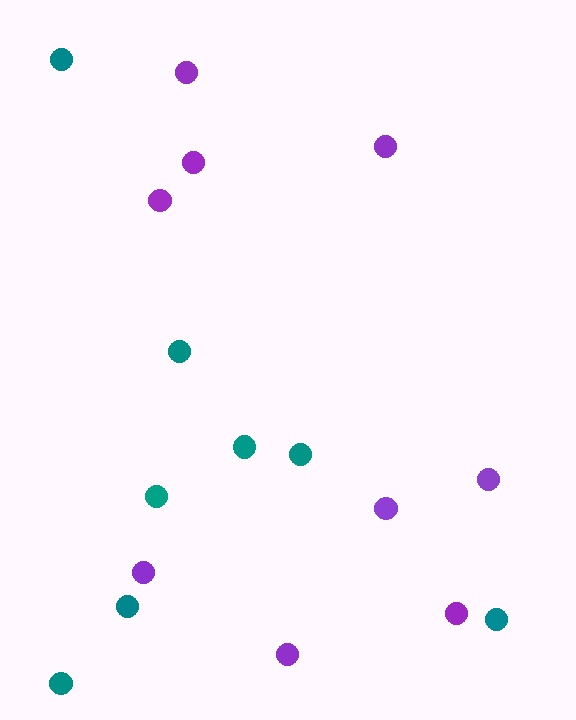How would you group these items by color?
There are 2 groups: one group of purple circles (9) and one group of teal circles (8).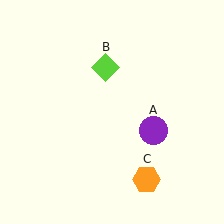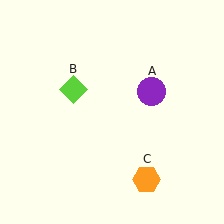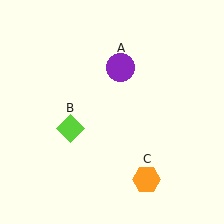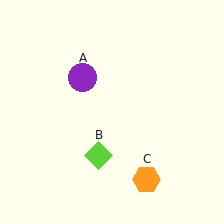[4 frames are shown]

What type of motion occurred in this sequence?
The purple circle (object A), lime diamond (object B) rotated counterclockwise around the center of the scene.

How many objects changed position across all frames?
2 objects changed position: purple circle (object A), lime diamond (object B).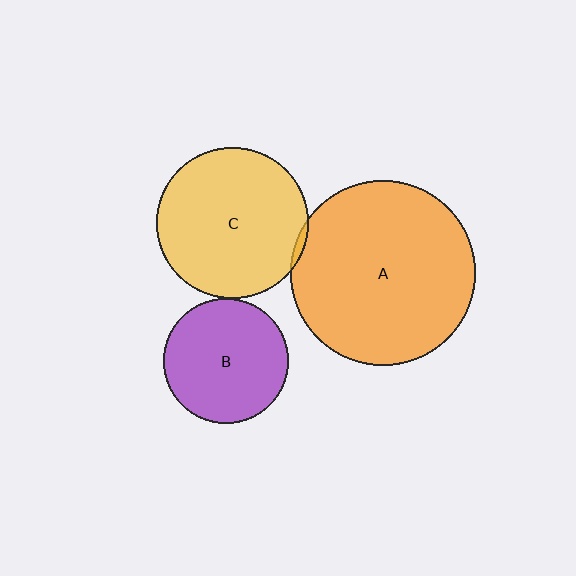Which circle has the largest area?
Circle A (orange).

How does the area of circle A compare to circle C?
Approximately 1.5 times.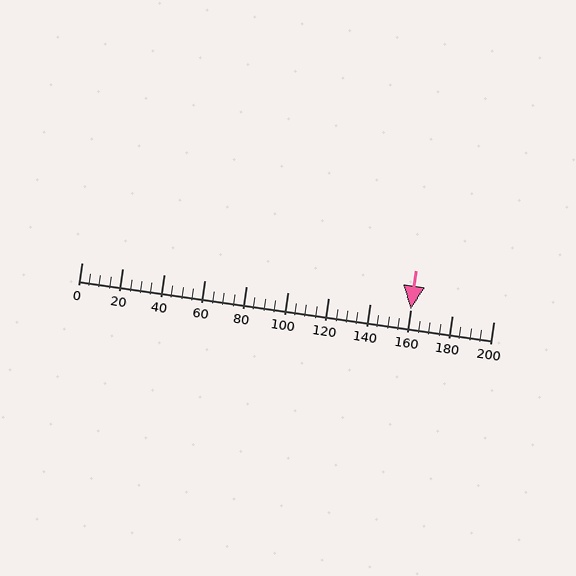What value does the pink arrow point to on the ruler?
The pink arrow points to approximately 160.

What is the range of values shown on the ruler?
The ruler shows values from 0 to 200.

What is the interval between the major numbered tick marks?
The major tick marks are spaced 20 units apart.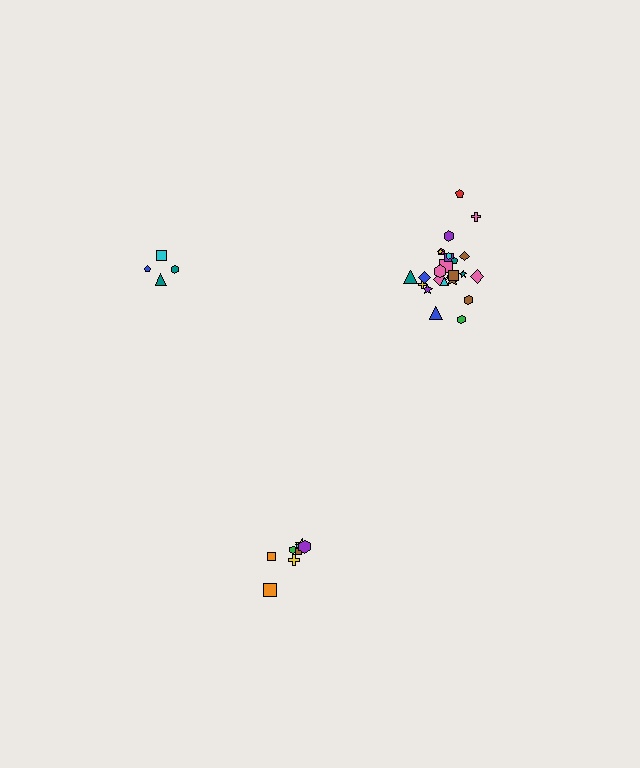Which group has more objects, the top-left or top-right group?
The top-right group.